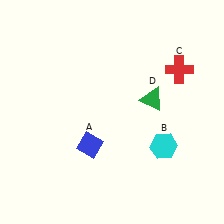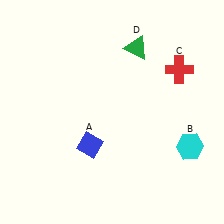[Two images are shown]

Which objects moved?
The objects that moved are: the cyan hexagon (B), the green triangle (D).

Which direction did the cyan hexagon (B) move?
The cyan hexagon (B) moved right.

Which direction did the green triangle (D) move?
The green triangle (D) moved up.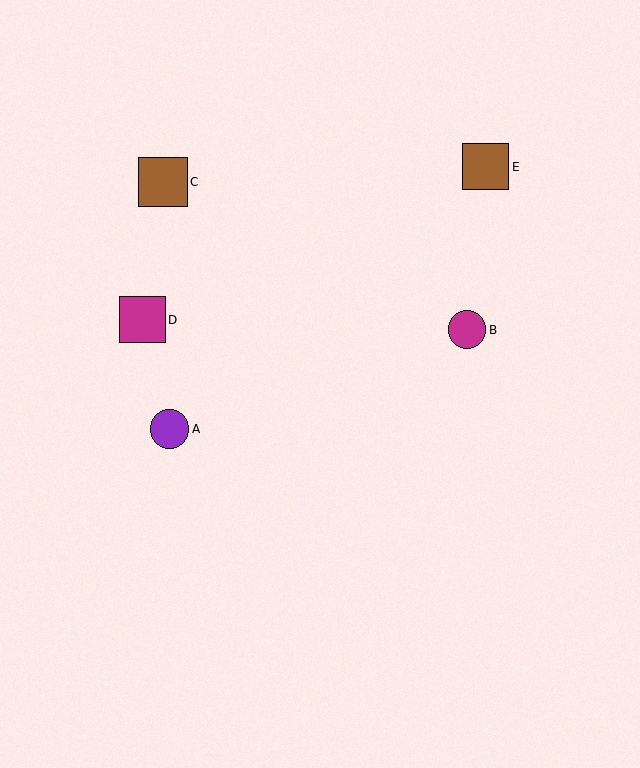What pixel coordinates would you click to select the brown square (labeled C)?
Click at (163, 182) to select the brown square C.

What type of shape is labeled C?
Shape C is a brown square.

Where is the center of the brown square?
The center of the brown square is at (163, 182).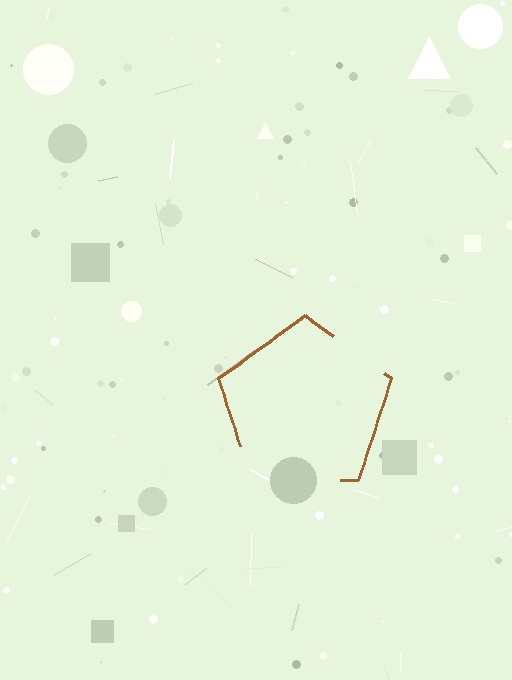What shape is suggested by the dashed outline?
The dashed outline suggests a pentagon.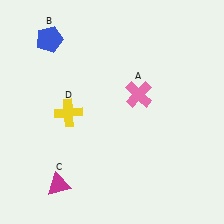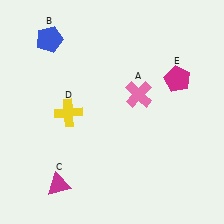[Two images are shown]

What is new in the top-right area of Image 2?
A magenta pentagon (E) was added in the top-right area of Image 2.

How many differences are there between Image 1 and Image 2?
There is 1 difference between the two images.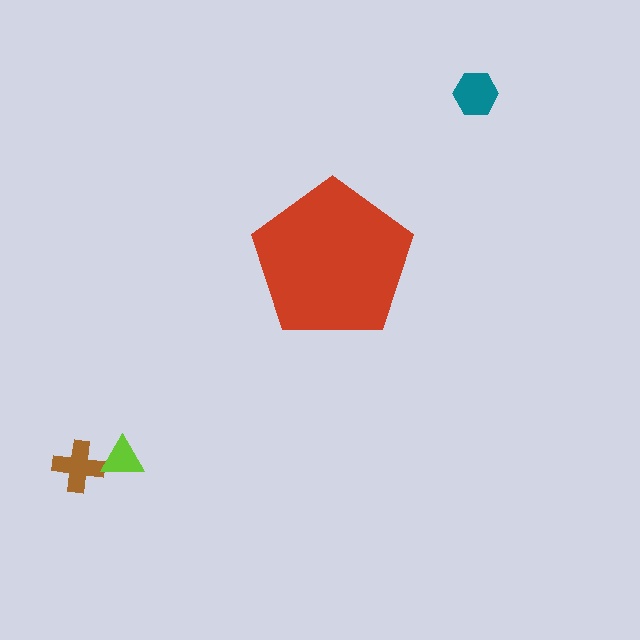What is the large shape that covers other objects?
A red pentagon.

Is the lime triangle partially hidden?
No, the lime triangle is fully visible.